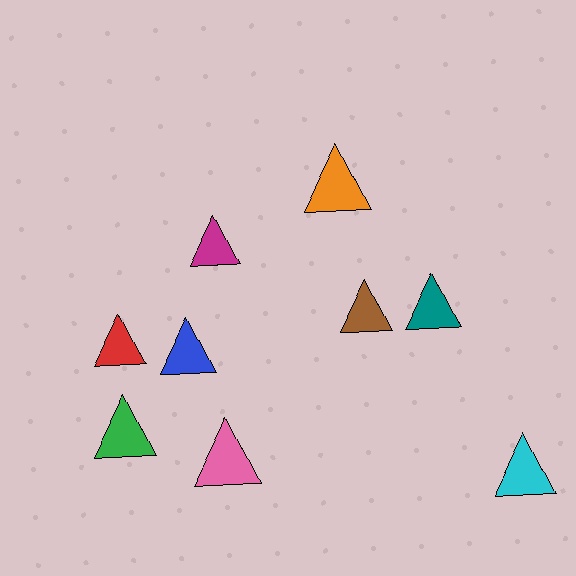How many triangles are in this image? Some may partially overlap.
There are 9 triangles.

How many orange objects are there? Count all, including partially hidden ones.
There is 1 orange object.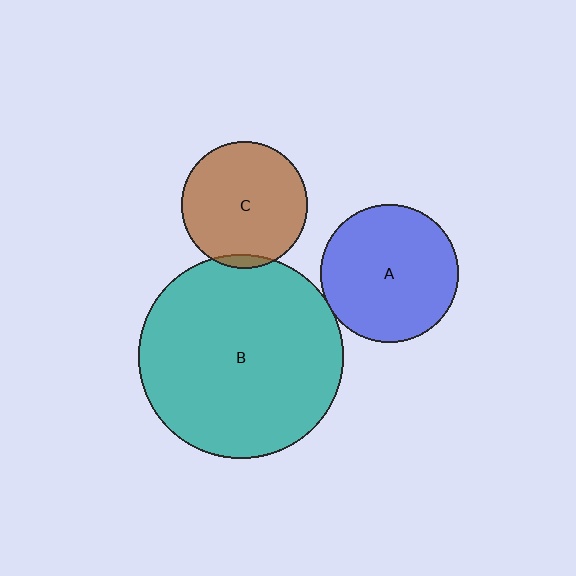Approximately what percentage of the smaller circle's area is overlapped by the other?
Approximately 5%.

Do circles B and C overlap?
Yes.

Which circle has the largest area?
Circle B (teal).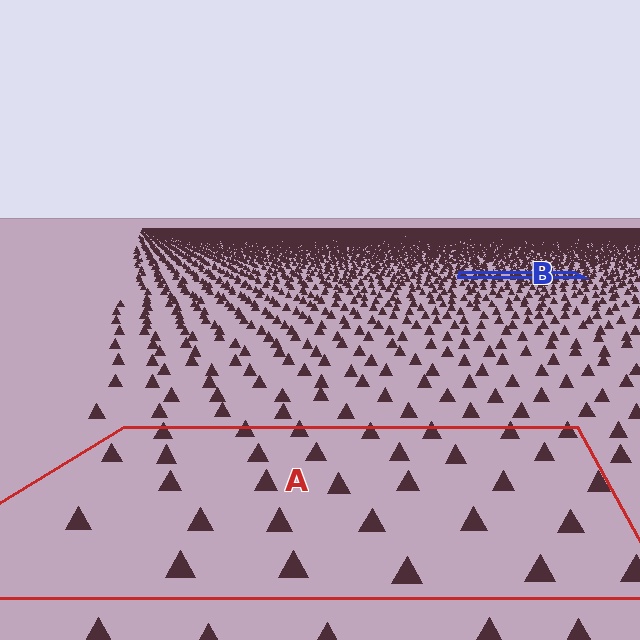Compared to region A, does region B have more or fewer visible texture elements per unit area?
Region B has more texture elements per unit area — they are packed more densely because it is farther away.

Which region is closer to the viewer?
Region A is closer. The texture elements there are larger and more spread out.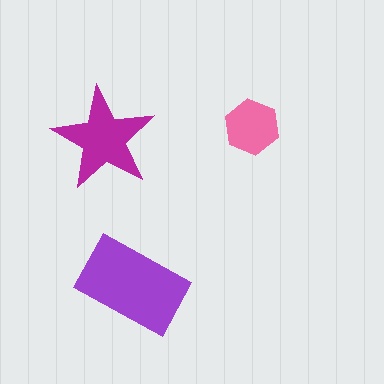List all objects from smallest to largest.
The pink hexagon, the magenta star, the purple rectangle.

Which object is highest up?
The pink hexagon is topmost.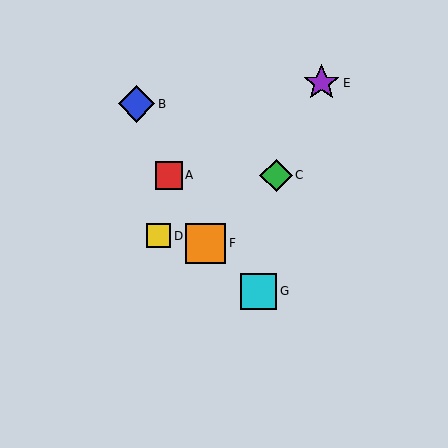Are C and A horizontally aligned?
Yes, both are at y≈175.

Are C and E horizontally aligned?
No, C is at y≈175 and E is at y≈83.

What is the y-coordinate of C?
Object C is at y≈175.